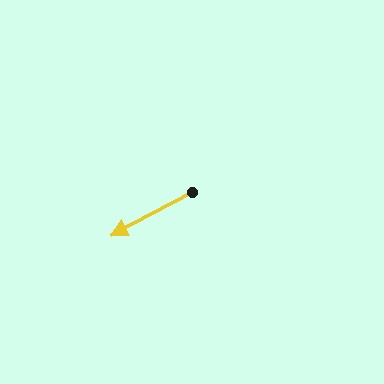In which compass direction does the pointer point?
Southwest.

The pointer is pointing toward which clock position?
Roughly 8 o'clock.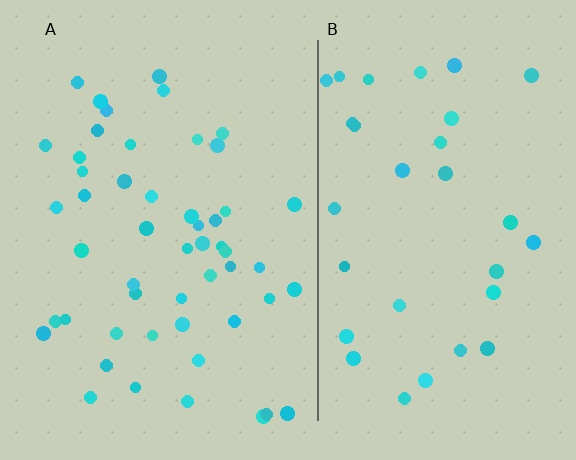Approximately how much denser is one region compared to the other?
Approximately 1.6× — region A over region B.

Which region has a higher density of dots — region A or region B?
A (the left).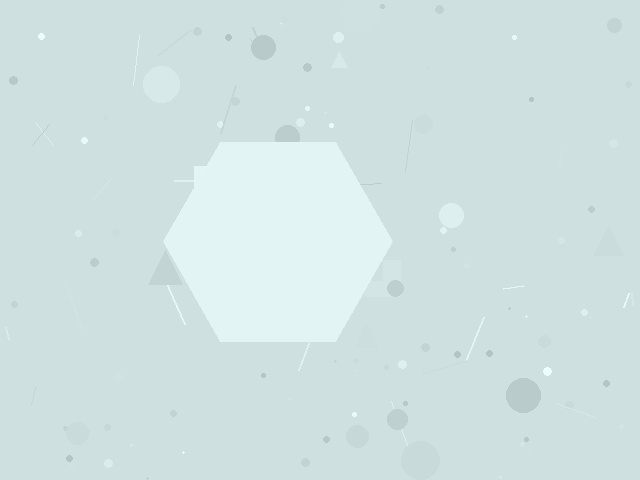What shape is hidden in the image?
A hexagon is hidden in the image.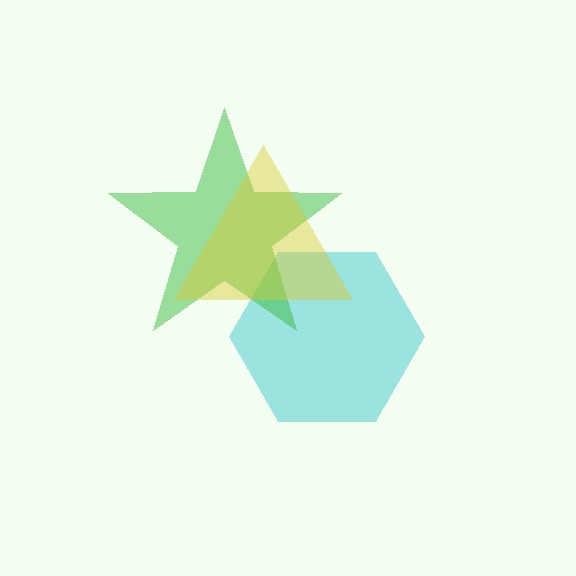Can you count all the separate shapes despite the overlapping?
Yes, there are 3 separate shapes.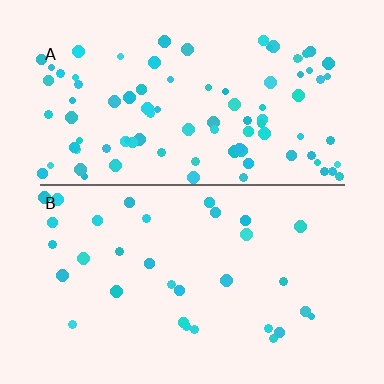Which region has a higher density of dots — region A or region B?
A (the top).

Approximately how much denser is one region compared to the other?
Approximately 2.9× — region A over region B.